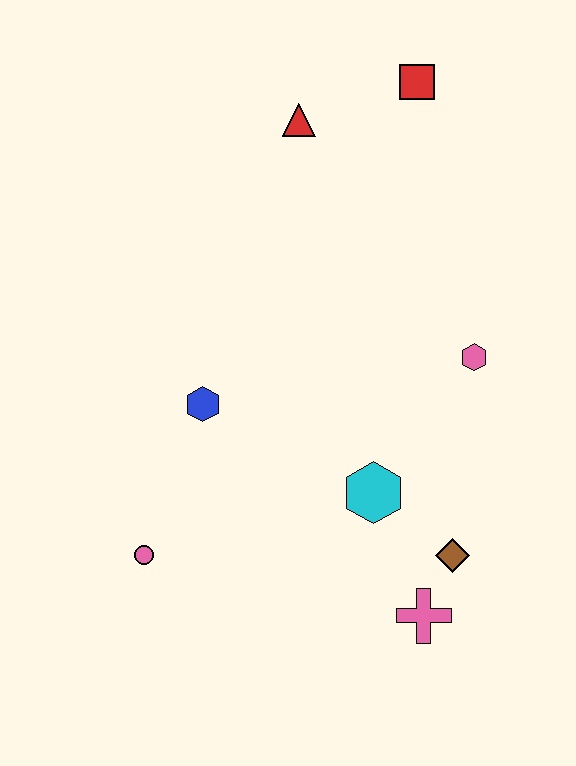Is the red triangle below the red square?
Yes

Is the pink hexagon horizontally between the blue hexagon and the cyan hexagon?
No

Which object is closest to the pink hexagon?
The cyan hexagon is closest to the pink hexagon.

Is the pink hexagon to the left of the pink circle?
No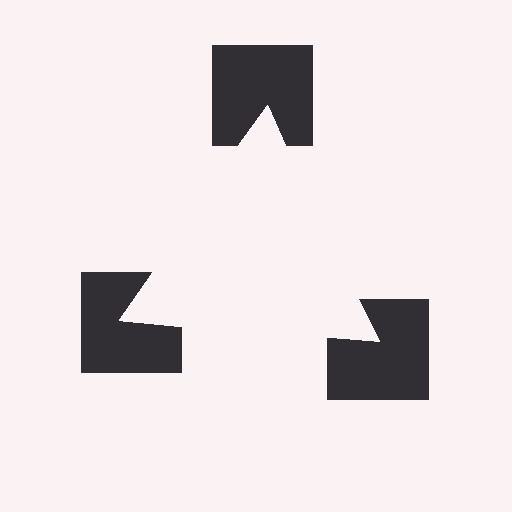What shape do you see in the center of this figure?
An illusory triangle — its edges are inferred from the aligned wedge cuts in the notched squares, not physically drawn.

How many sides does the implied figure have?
3 sides.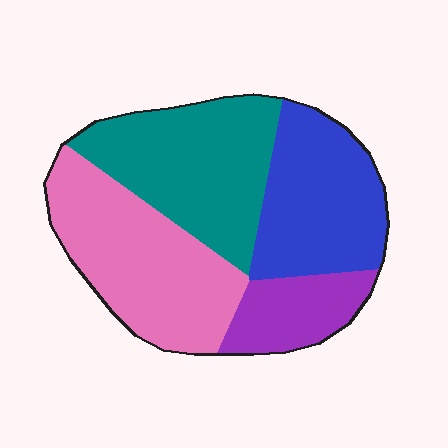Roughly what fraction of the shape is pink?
Pink covers around 30% of the shape.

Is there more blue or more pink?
Pink.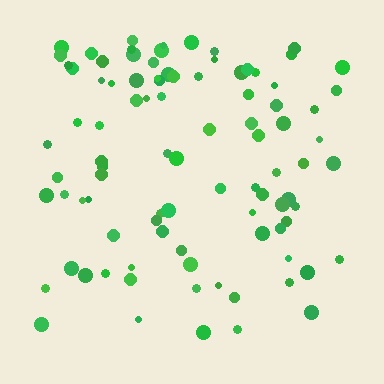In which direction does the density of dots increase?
From bottom to top, with the top side densest.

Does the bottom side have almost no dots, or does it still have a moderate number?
Still a moderate number, just noticeably fewer than the top.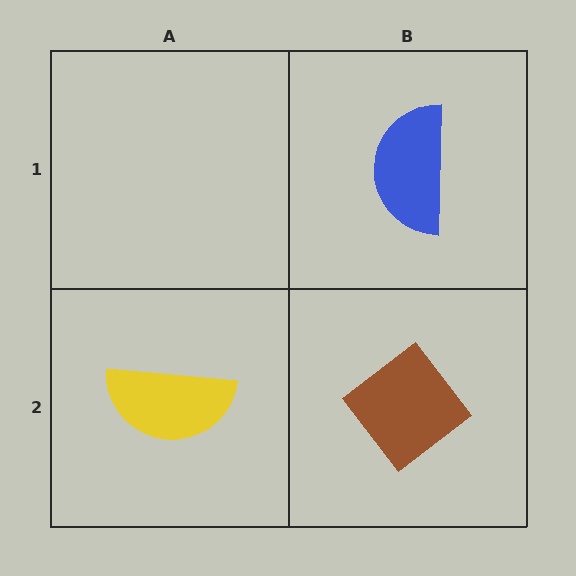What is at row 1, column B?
A blue semicircle.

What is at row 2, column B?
A brown diamond.